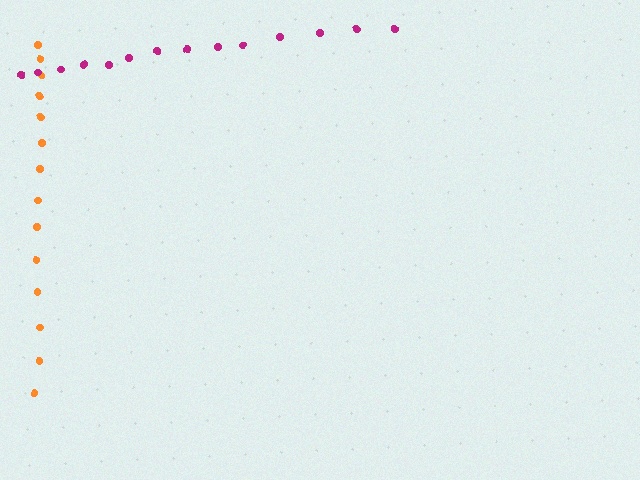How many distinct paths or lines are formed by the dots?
There are 2 distinct paths.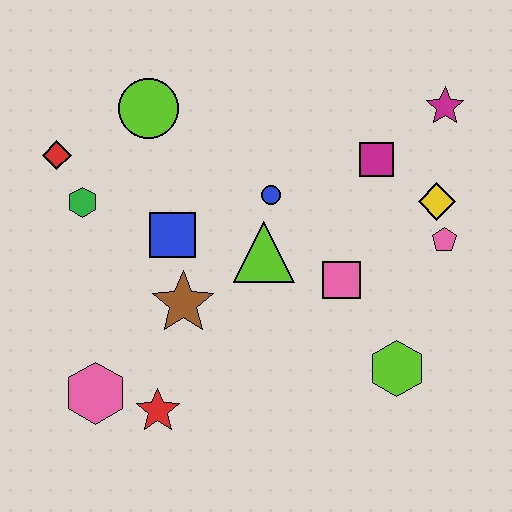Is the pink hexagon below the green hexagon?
Yes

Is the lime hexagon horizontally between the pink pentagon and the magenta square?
Yes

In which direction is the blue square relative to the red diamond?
The blue square is to the right of the red diamond.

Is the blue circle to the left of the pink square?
Yes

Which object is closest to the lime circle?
The red diamond is closest to the lime circle.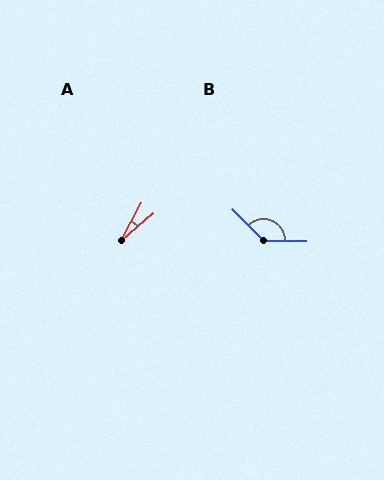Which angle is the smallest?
A, at approximately 22 degrees.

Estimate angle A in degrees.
Approximately 22 degrees.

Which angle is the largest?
B, at approximately 136 degrees.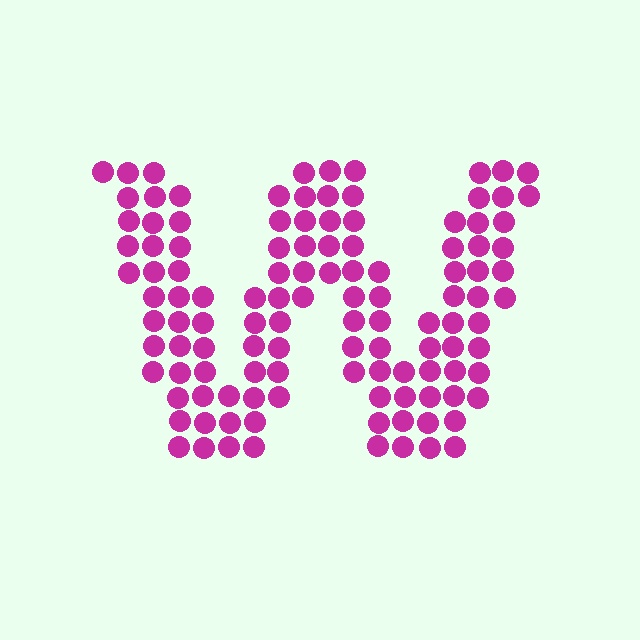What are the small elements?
The small elements are circles.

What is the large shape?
The large shape is the letter W.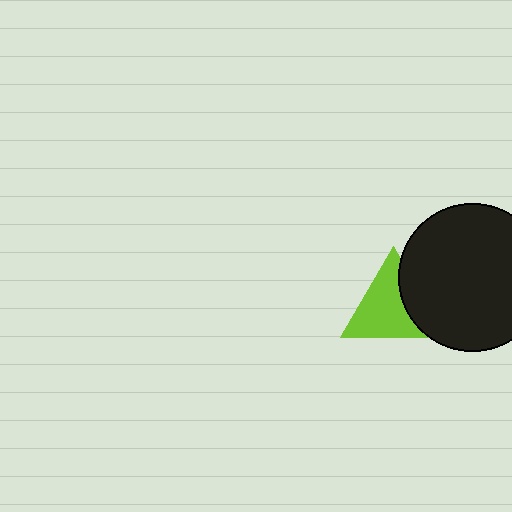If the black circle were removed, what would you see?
You would see the complete lime triangle.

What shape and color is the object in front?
The object in front is a black circle.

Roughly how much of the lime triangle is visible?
Most of it is visible (roughly 70%).